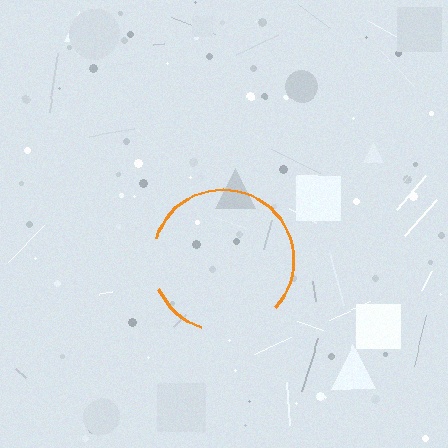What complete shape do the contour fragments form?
The contour fragments form a circle.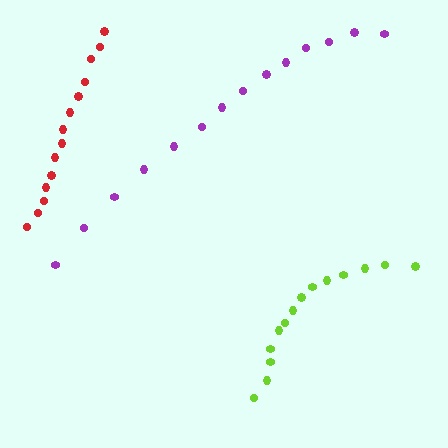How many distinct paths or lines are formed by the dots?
There are 3 distinct paths.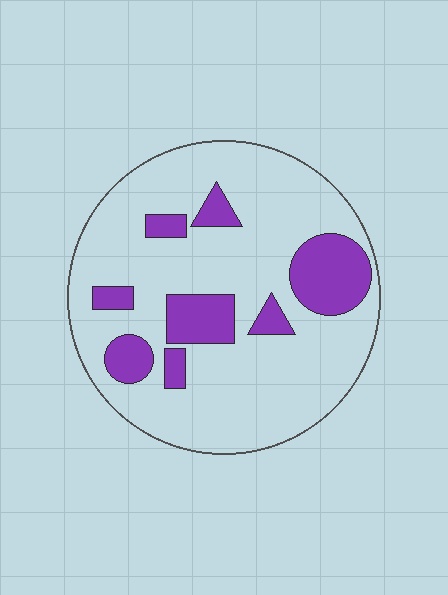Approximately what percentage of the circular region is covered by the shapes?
Approximately 20%.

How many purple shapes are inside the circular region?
8.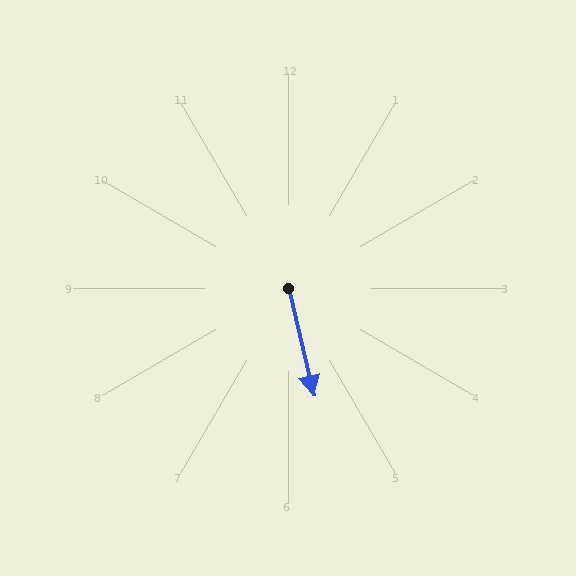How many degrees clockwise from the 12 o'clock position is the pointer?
Approximately 167 degrees.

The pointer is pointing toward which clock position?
Roughly 6 o'clock.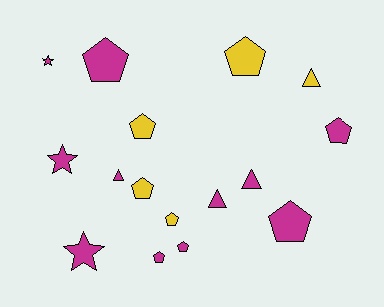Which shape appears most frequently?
Pentagon, with 9 objects.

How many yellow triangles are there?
There is 1 yellow triangle.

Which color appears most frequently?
Magenta, with 11 objects.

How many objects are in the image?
There are 16 objects.